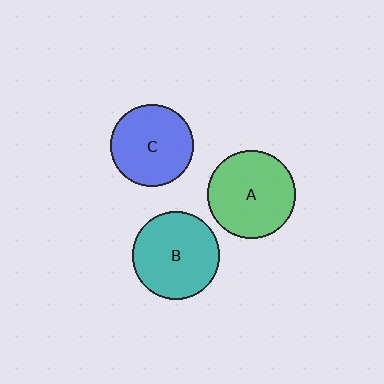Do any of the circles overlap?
No, none of the circles overlap.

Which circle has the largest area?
Circle A (green).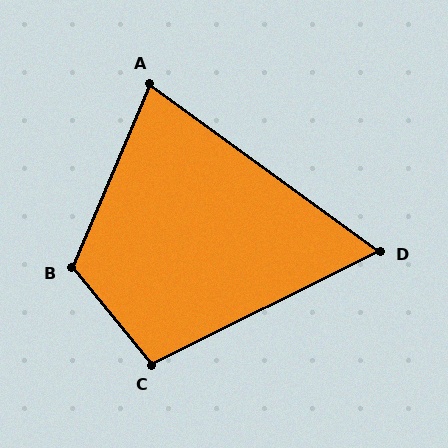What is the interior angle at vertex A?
Approximately 77 degrees (acute).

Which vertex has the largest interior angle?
B, at approximately 117 degrees.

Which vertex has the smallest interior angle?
D, at approximately 63 degrees.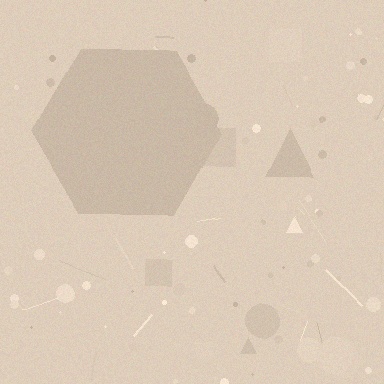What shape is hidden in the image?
A hexagon is hidden in the image.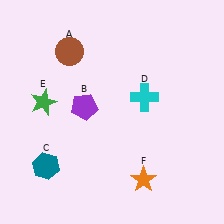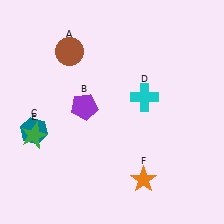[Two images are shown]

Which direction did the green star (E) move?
The green star (E) moved down.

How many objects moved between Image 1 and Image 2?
2 objects moved between the two images.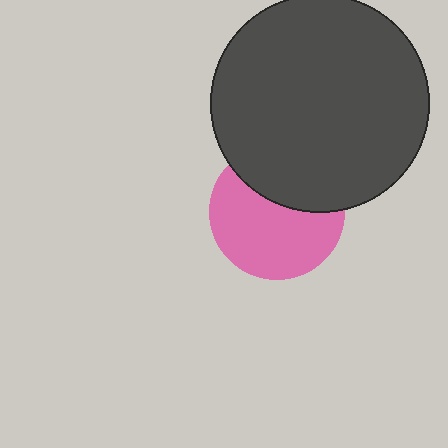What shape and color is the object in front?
The object in front is a dark gray circle.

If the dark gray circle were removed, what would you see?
You would see the complete pink circle.